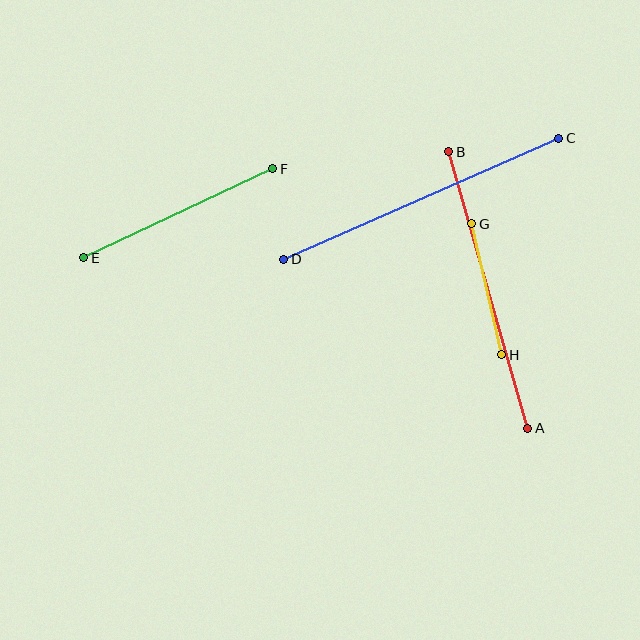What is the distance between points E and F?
The distance is approximately 209 pixels.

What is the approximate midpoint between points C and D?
The midpoint is at approximately (421, 199) pixels.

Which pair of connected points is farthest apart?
Points C and D are farthest apart.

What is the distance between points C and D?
The distance is approximately 300 pixels.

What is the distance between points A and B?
The distance is approximately 287 pixels.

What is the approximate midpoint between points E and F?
The midpoint is at approximately (178, 213) pixels.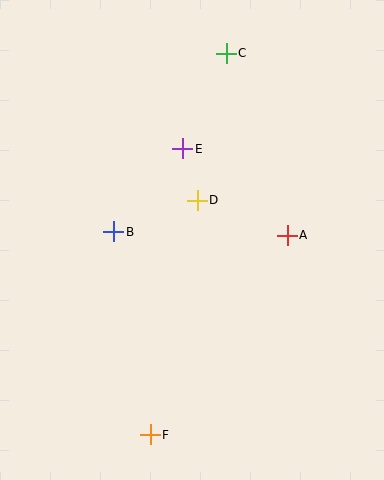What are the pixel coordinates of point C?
Point C is at (226, 53).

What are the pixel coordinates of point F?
Point F is at (150, 435).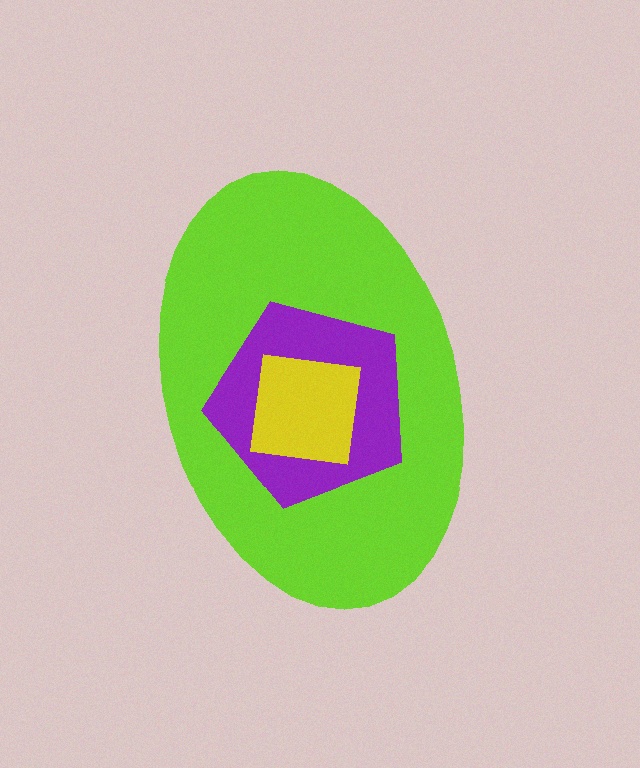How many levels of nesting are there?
3.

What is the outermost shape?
The lime ellipse.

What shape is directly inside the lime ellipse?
The purple pentagon.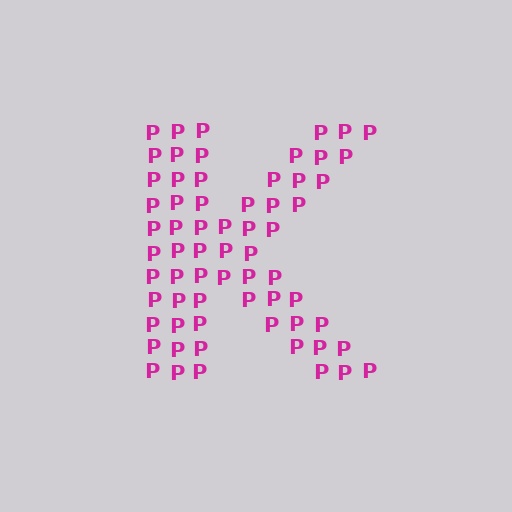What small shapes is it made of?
It is made of small letter P's.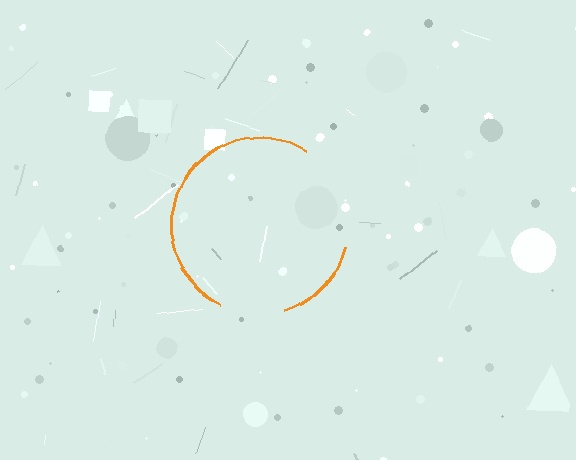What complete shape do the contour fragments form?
The contour fragments form a circle.